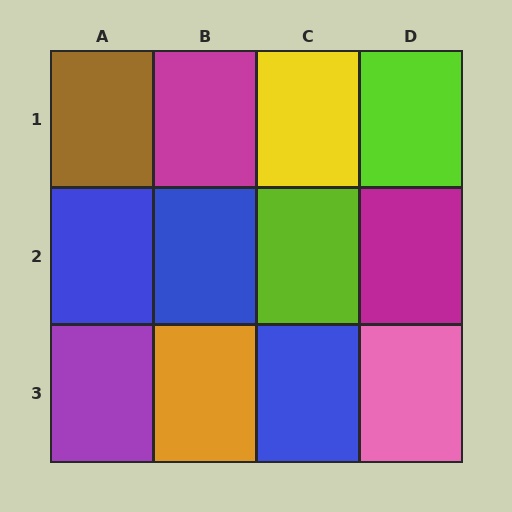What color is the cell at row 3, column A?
Purple.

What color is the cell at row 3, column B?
Orange.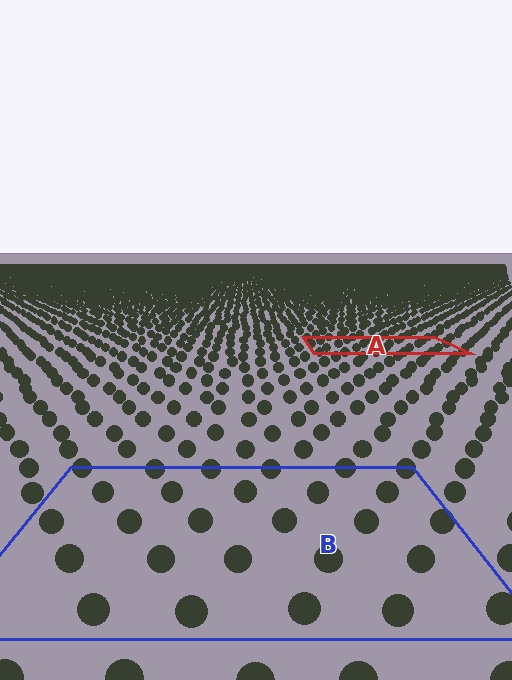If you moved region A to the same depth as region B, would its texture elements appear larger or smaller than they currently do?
They would appear larger. At a closer depth, the same texture elements are projected at a bigger on-screen size.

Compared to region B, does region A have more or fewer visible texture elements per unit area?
Region A has more texture elements per unit area — they are packed more densely because it is farther away.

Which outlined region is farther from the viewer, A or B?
Region A is farther from the viewer — the texture elements inside it appear smaller and more densely packed.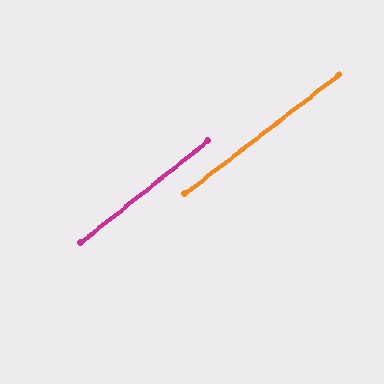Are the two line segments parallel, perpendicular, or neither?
Parallel — their directions differ by only 1.2°.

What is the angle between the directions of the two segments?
Approximately 1 degree.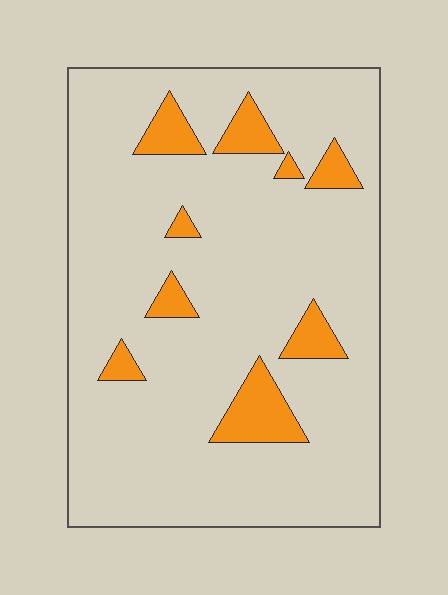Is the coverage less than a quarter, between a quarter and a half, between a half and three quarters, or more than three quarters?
Less than a quarter.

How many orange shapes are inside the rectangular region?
9.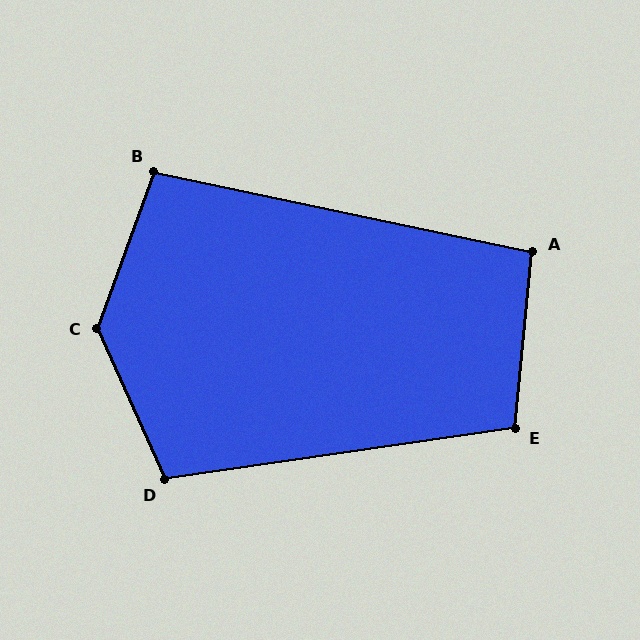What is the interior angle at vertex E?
Approximately 104 degrees (obtuse).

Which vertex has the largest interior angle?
C, at approximately 136 degrees.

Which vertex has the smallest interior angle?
A, at approximately 96 degrees.